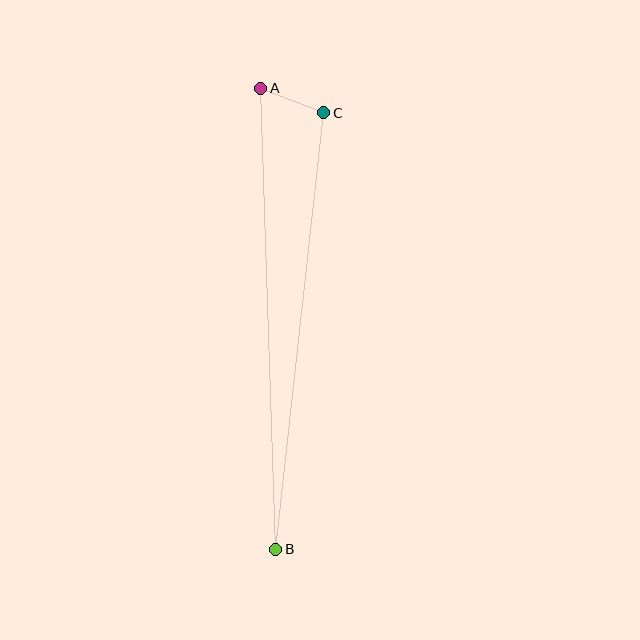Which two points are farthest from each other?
Points A and B are farthest from each other.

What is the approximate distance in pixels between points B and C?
The distance between B and C is approximately 439 pixels.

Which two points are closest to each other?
Points A and C are closest to each other.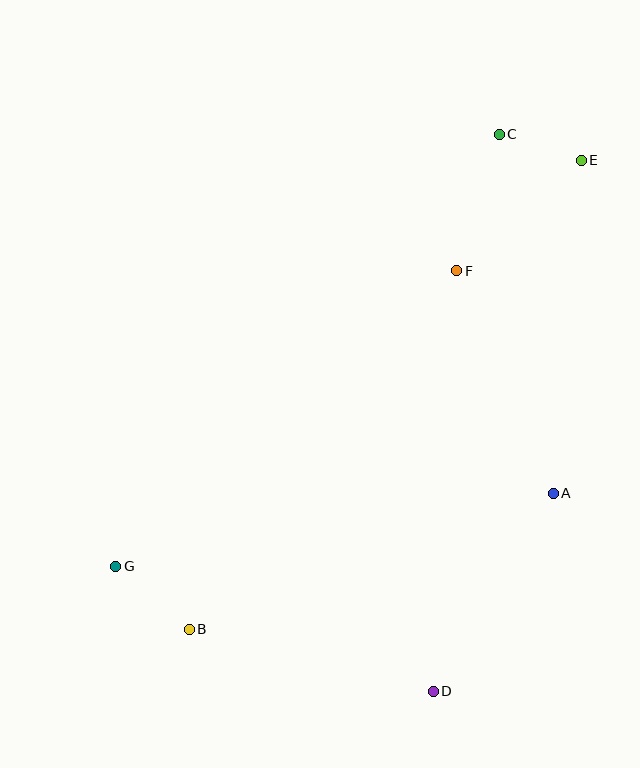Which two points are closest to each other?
Points C and E are closest to each other.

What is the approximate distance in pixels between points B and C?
The distance between B and C is approximately 584 pixels.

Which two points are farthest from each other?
Points E and G are farthest from each other.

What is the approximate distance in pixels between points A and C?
The distance between A and C is approximately 363 pixels.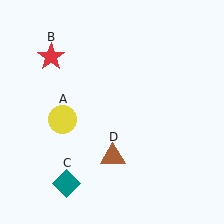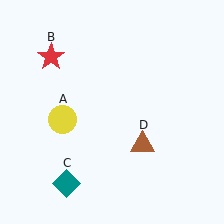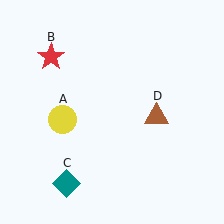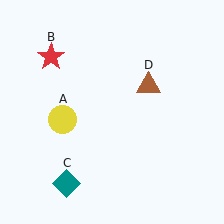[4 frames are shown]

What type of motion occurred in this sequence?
The brown triangle (object D) rotated counterclockwise around the center of the scene.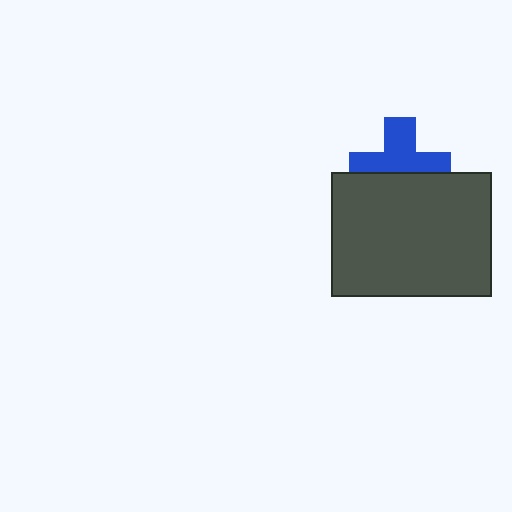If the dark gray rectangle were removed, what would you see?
You would see the complete blue cross.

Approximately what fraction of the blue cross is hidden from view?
Roughly 43% of the blue cross is hidden behind the dark gray rectangle.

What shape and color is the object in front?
The object in front is a dark gray rectangle.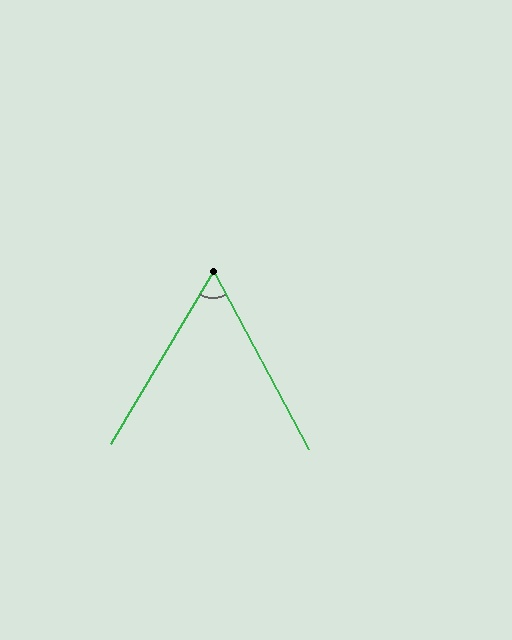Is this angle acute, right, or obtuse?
It is acute.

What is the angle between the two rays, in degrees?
Approximately 59 degrees.